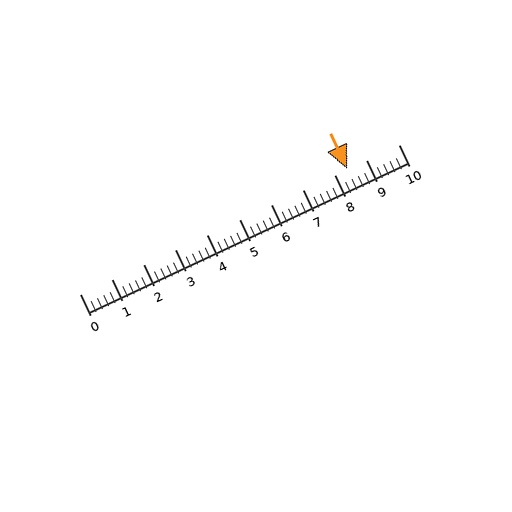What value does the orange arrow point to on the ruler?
The orange arrow points to approximately 8.4.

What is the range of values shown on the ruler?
The ruler shows values from 0 to 10.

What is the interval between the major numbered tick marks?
The major tick marks are spaced 1 units apart.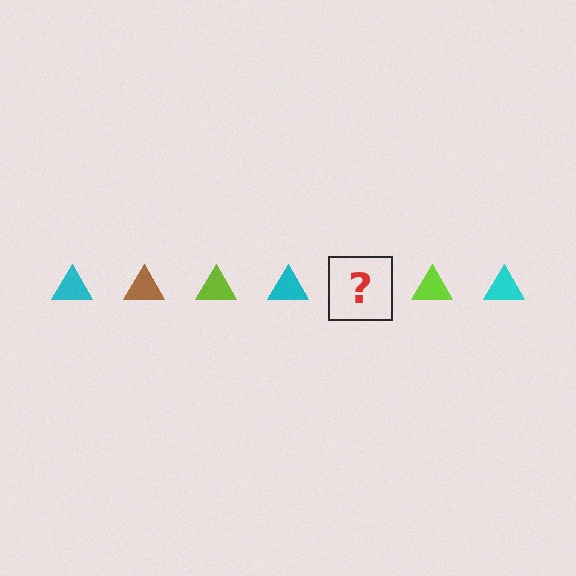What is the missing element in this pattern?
The missing element is a brown triangle.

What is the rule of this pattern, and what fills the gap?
The rule is that the pattern cycles through cyan, brown, lime triangles. The gap should be filled with a brown triangle.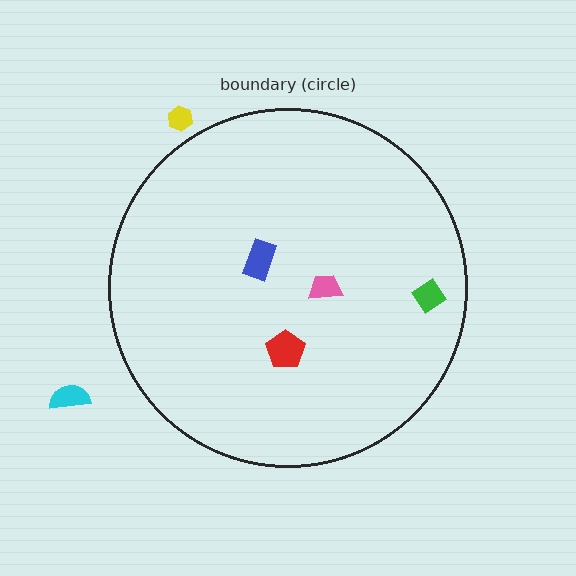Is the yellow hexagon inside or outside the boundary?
Outside.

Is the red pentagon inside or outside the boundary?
Inside.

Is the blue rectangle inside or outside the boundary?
Inside.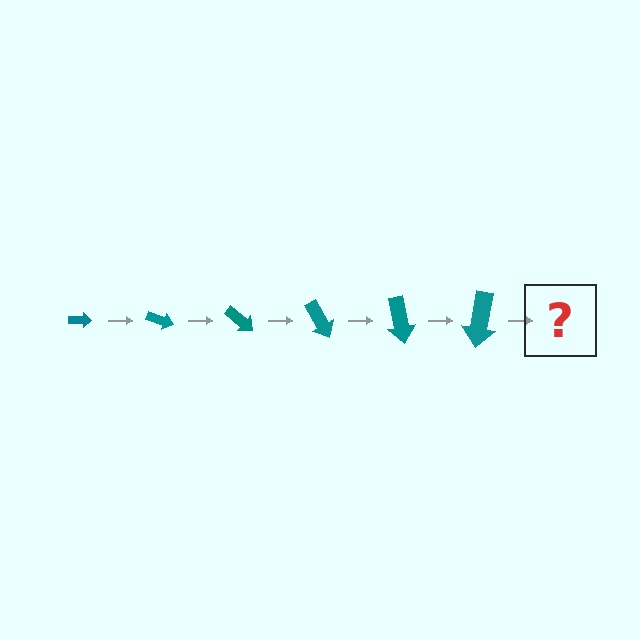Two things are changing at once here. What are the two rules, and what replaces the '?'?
The two rules are that the arrow grows larger each step and it rotates 20 degrees each step. The '?' should be an arrow, larger than the previous one and rotated 120 degrees from the start.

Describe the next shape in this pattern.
It should be an arrow, larger than the previous one and rotated 120 degrees from the start.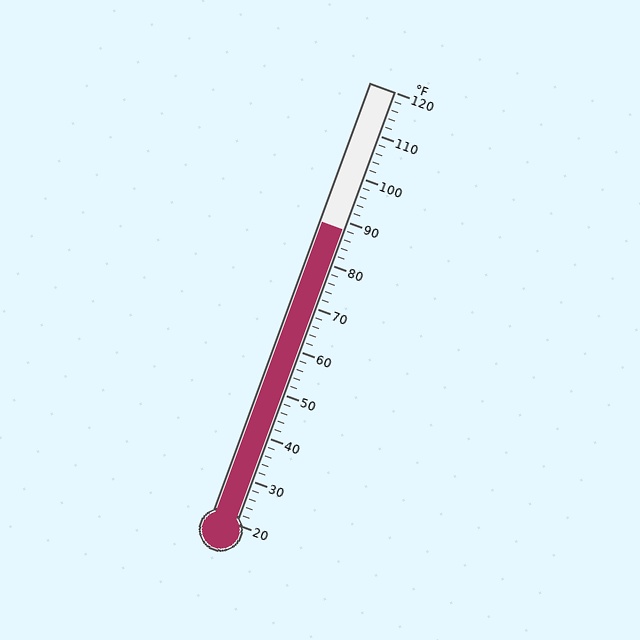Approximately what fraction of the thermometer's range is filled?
The thermometer is filled to approximately 70% of its range.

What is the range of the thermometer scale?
The thermometer scale ranges from 20°F to 120°F.